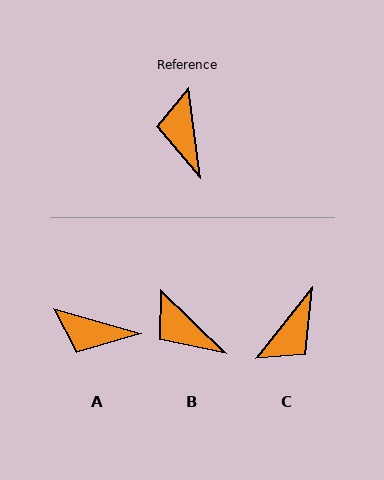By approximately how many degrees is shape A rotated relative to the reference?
Approximately 66 degrees counter-clockwise.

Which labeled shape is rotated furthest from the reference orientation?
C, about 134 degrees away.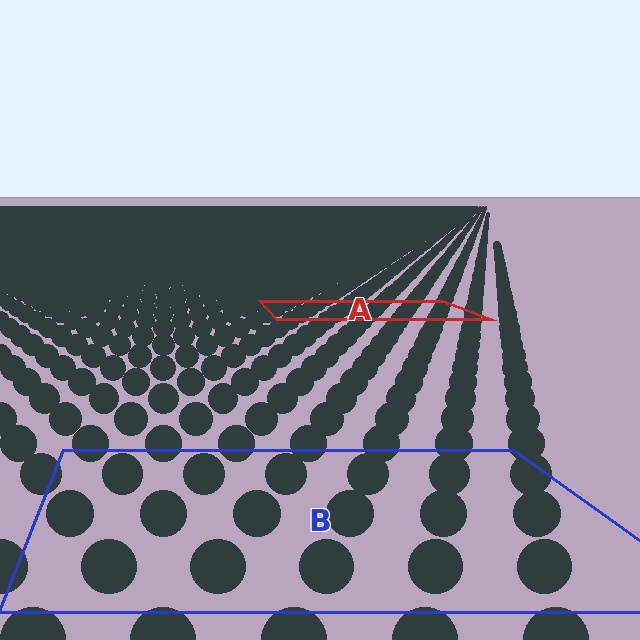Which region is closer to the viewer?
Region B is closer. The texture elements there are larger and more spread out.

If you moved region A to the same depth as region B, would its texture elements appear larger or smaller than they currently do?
They would appear larger. At a closer depth, the same texture elements are projected at a bigger on-screen size.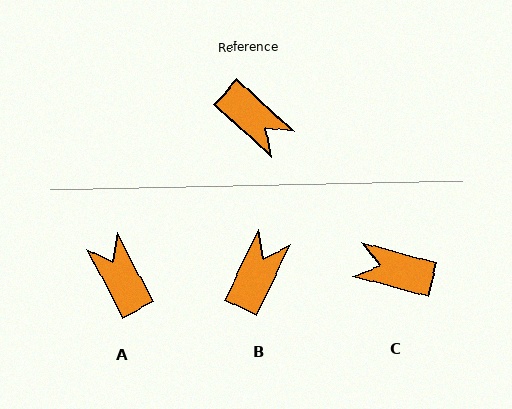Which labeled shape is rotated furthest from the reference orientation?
A, about 160 degrees away.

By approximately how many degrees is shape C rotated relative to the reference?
Approximately 152 degrees clockwise.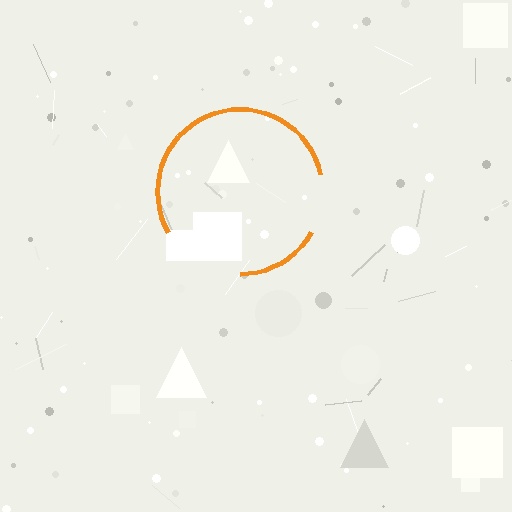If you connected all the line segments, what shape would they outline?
They would outline a circle.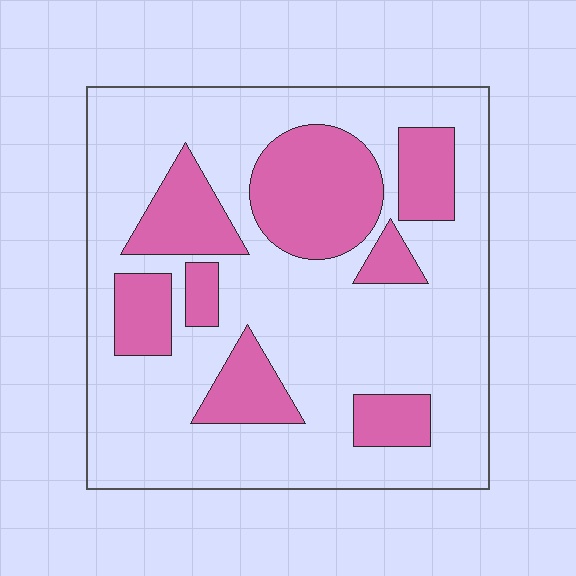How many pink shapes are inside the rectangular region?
8.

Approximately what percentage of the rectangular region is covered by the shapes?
Approximately 30%.